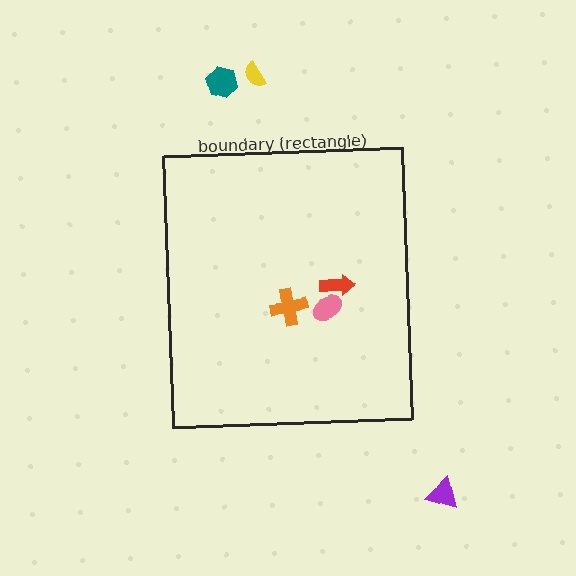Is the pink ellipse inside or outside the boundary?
Inside.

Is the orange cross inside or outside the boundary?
Inside.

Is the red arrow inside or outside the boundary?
Inside.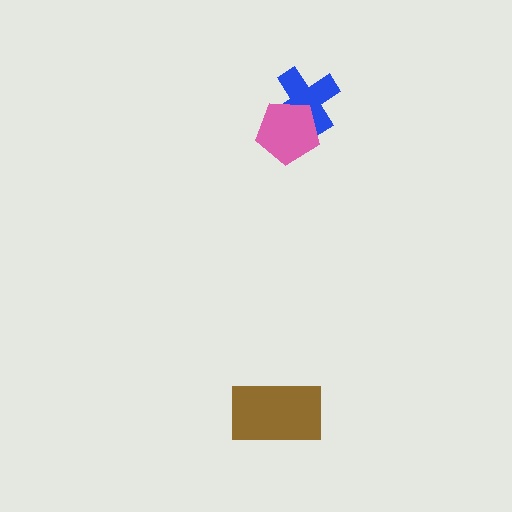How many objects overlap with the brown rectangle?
0 objects overlap with the brown rectangle.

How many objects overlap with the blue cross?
1 object overlaps with the blue cross.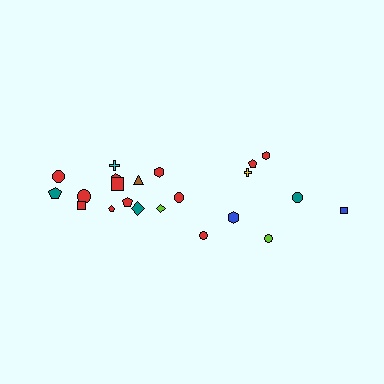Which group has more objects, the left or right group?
The left group.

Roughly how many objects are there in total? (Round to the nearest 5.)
Roughly 20 objects in total.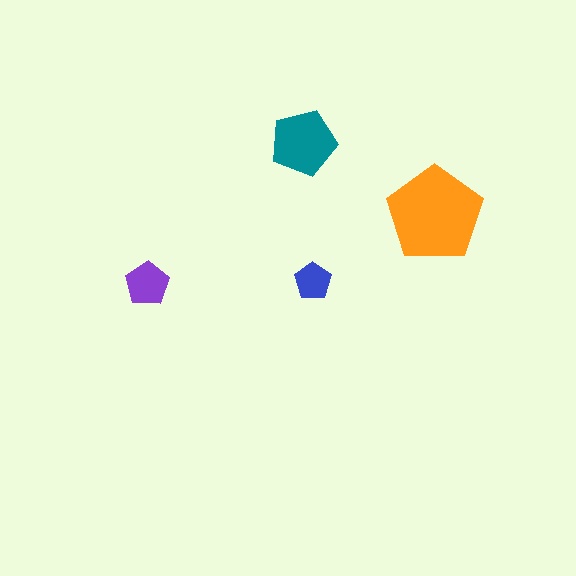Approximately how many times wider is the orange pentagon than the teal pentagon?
About 1.5 times wider.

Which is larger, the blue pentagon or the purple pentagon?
The purple one.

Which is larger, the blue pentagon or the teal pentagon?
The teal one.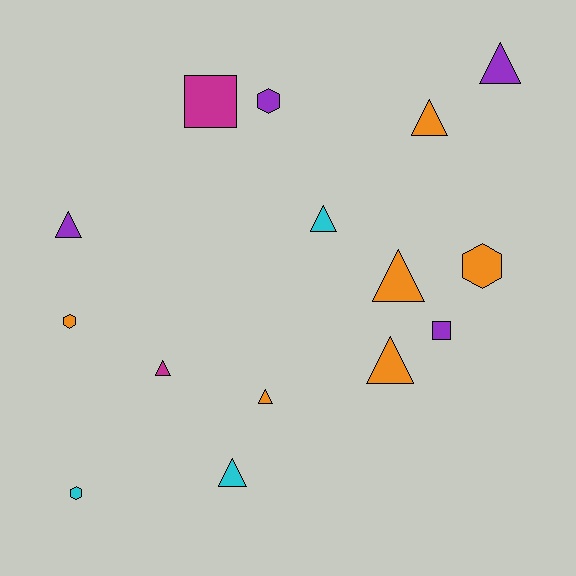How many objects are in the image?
There are 15 objects.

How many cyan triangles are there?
There are 2 cyan triangles.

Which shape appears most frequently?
Triangle, with 9 objects.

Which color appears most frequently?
Orange, with 6 objects.